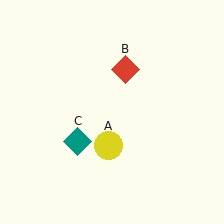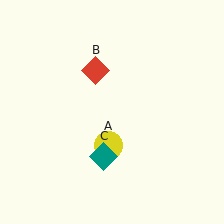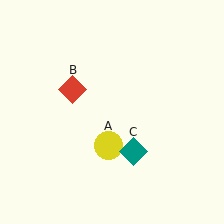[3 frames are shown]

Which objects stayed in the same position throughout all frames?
Yellow circle (object A) remained stationary.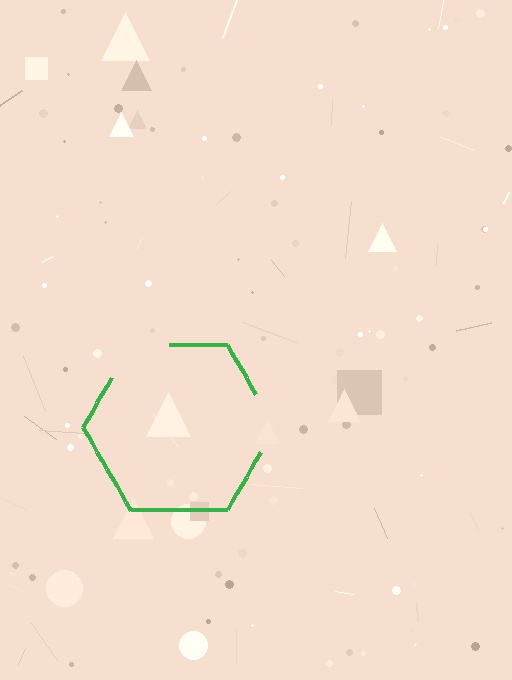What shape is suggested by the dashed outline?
The dashed outline suggests a hexagon.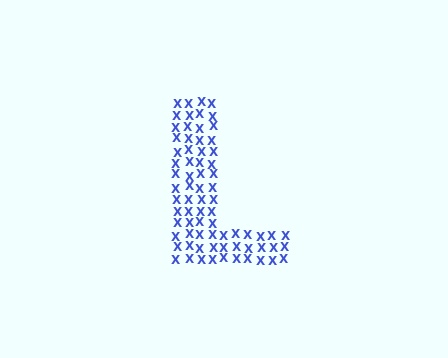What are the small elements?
The small elements are letter X's.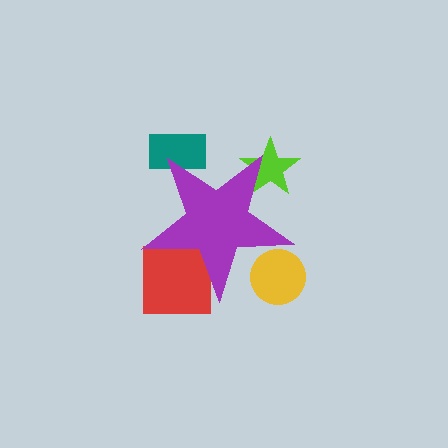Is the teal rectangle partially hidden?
Yes, the teal rectangle is partially hidden behind the purple star.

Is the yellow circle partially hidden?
Yes, the yellow circle is partially hidden behind the purple star.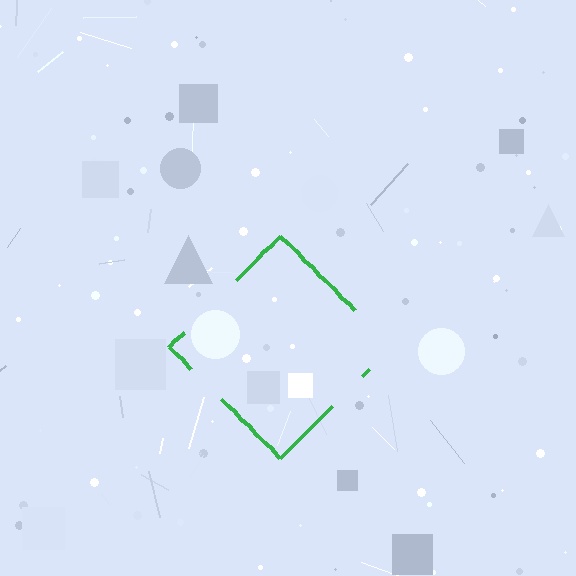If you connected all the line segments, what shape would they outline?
They would outline a diamond.